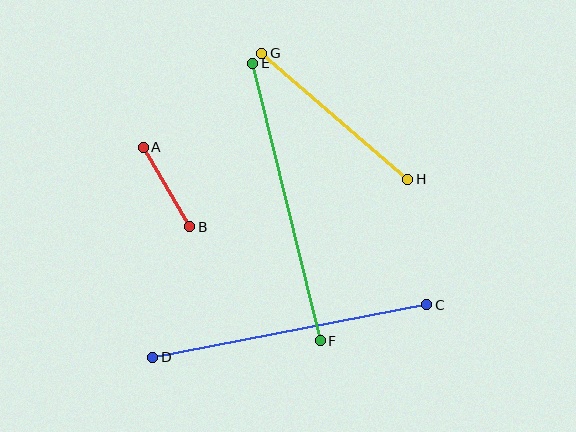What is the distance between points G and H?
The distance is approximately 193 pixels.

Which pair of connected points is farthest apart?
Points E and F are farthest apart.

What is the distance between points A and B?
The distance is approximately 92 pixels.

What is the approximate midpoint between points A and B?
The midpoint is at approximately (167, 187) pixels.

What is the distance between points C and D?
The distance is approximately 279 pixels.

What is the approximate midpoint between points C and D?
The midpoint is at approximately (290, 331) pixels.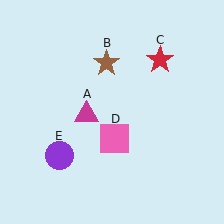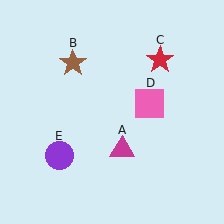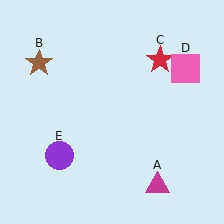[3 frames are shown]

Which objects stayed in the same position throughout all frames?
Red star (object C) and purple circle (object E) remained stationary.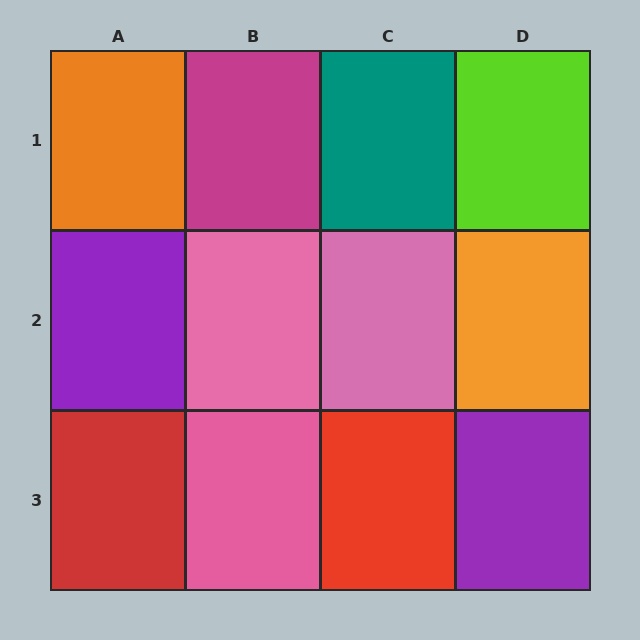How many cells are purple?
2 cells are purple.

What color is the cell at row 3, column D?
Purple.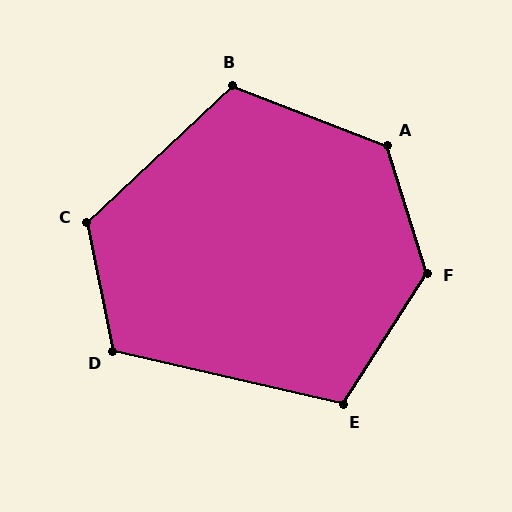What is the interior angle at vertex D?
Approximately 114 degrees (obtuse).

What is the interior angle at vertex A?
Approximately 128 degrees (obtuse).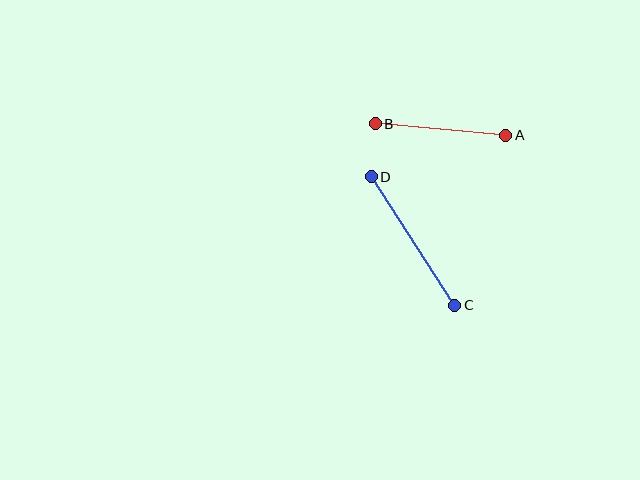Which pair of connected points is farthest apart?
Points C and D are farthest apart.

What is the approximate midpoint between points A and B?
The midpoint is at approximately (441, 129) pixels.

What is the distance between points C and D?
The distance is approximately 153 pixels.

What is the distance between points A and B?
The distance is approximately 131 pixels.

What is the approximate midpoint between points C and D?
The midpoint is at approximately (413, 241) pixels.